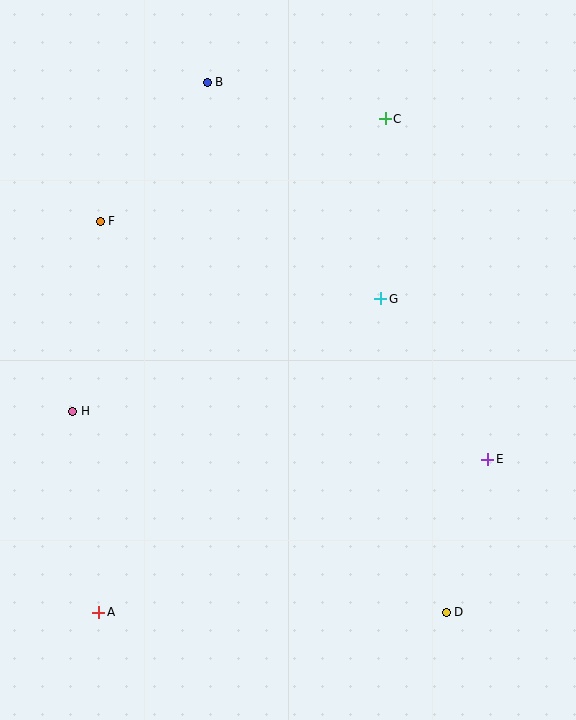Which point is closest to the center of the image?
Point G at (381, 299) is closest to the center.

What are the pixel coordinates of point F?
Point F is at (100, 221).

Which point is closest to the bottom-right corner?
Point D is closest to the bottom-right corner.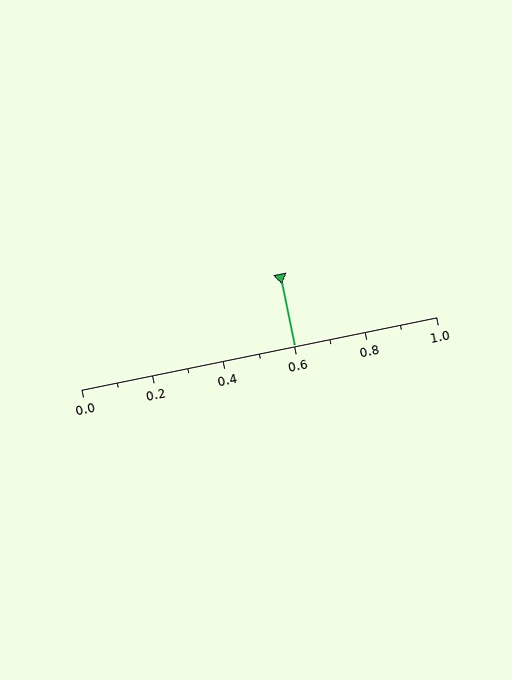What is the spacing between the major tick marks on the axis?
The major ticks are spaced 0.2 apart.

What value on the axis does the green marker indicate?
The marker indicates approximately 0.6.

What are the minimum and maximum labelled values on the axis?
The axis runs from 0.0 to 1.0.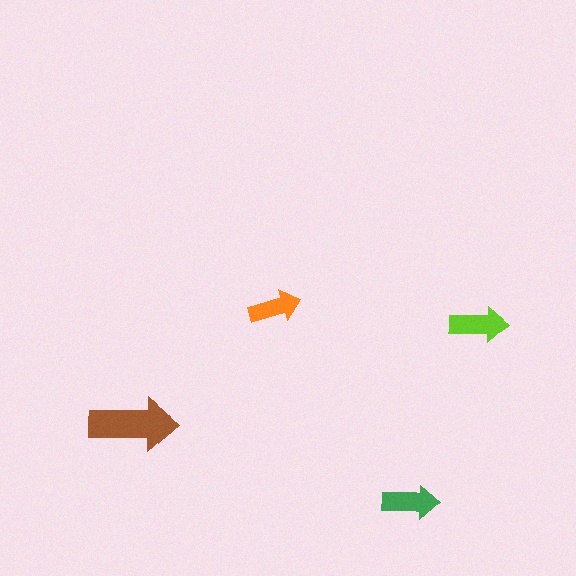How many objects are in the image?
There are 4 objects in the image.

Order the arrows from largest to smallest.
the brown one, the lime one, the green one, the orange one.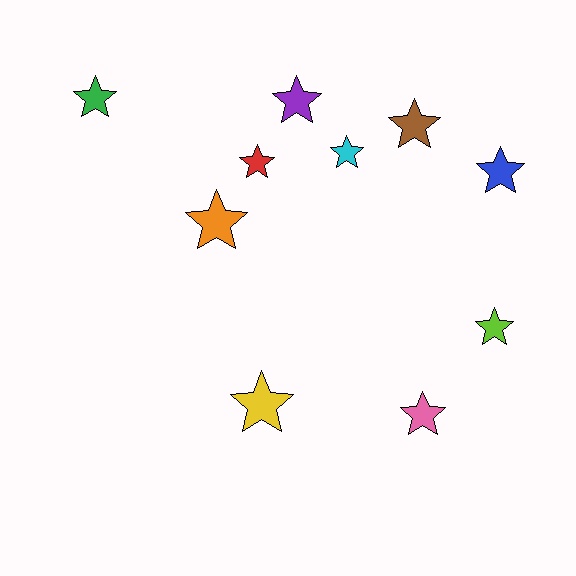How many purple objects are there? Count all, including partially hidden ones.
There is 1 purple object.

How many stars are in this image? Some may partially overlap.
There are 10 stars.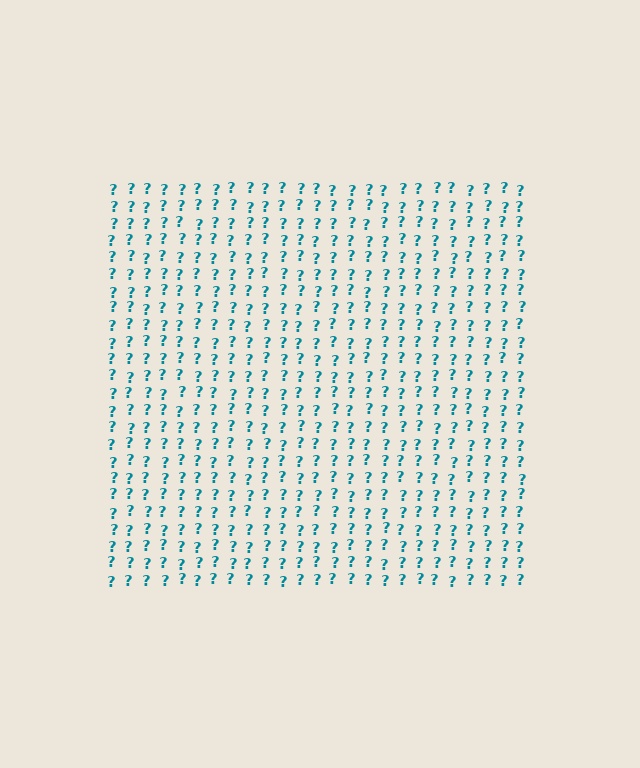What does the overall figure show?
The overall figure shows a square.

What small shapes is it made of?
It is made of small question marks.